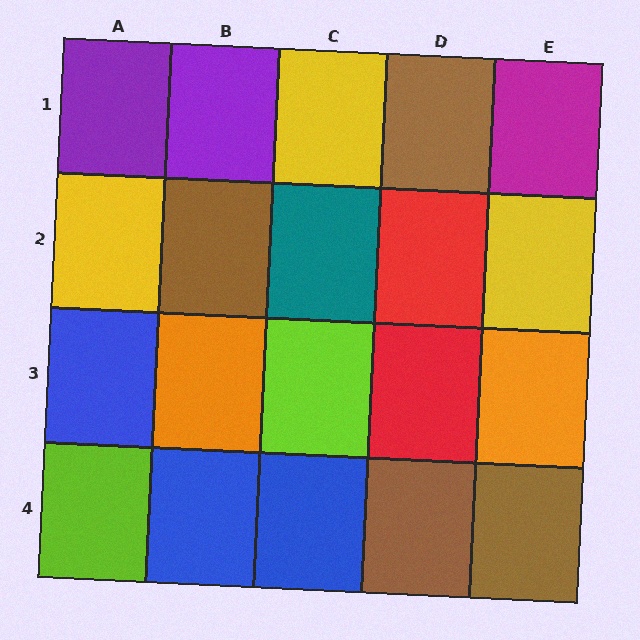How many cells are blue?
3 cells are blue.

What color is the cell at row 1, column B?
Purple.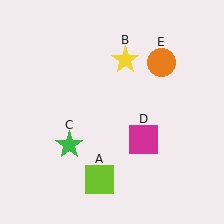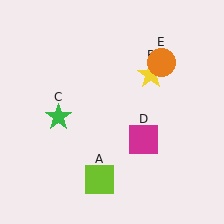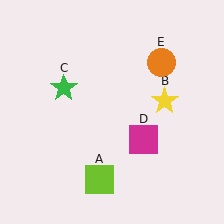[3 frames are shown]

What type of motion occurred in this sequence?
The yellow star (object B), green star (object C) rotated clockwise around the center of the scene.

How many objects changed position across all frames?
2 objects changed position: yellow star (object B), green star (object C).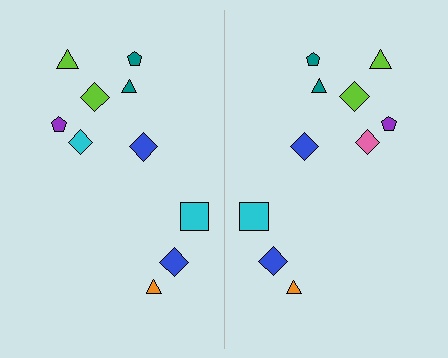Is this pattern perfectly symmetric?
No, the pattern is not perfectly symmetric. The pink diamond on the right side breaks the symmetry — its mirror counterpart is cyan.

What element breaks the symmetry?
The pink diamond on the right side breaks the symmetry — its mirror counterpart is cyan.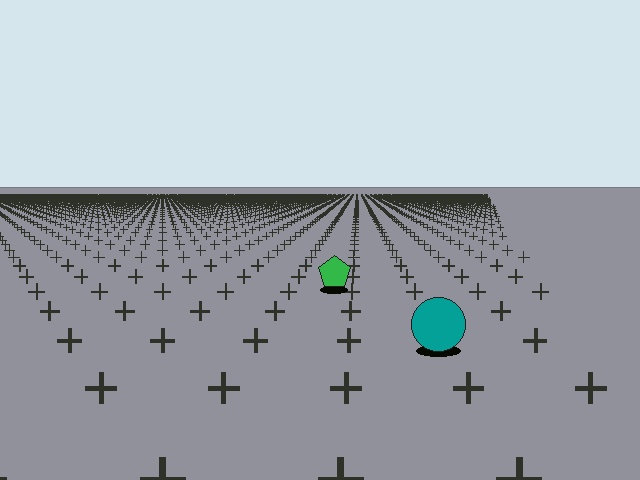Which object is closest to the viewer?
The teal circle is closest. The texture marks near it are larger and more spread out.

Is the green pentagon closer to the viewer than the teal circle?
No. The teal circle is closer — you can tell from the texture gradient: the ground texture is coarser near it.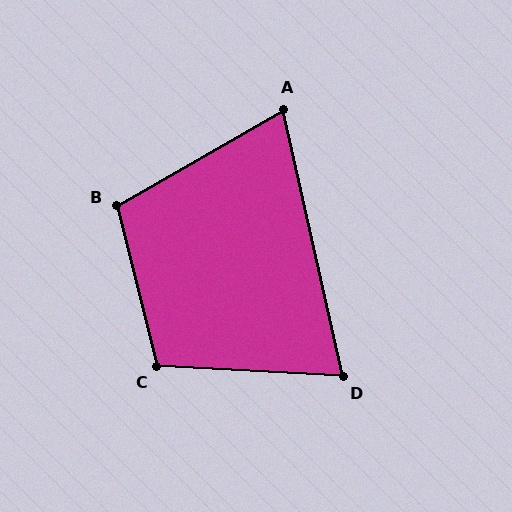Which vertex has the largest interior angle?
C, at approximately 107 degrees.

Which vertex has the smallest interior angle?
A, at approximately 73 degrees.